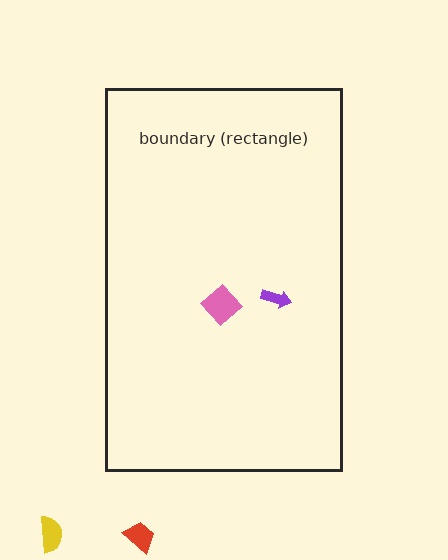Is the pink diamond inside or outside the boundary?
Inside.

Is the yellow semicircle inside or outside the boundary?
Outside.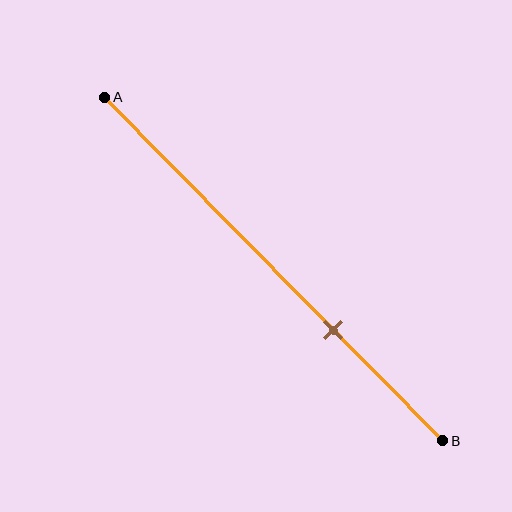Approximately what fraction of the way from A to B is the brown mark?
The brown mark is approximately 70% of the way from A to B.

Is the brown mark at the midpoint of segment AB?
No, the mark is at about 70% from A, not at the 50% midpoint.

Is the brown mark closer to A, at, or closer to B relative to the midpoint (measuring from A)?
The brown mark is closer to point B than the midpoint of segment AB.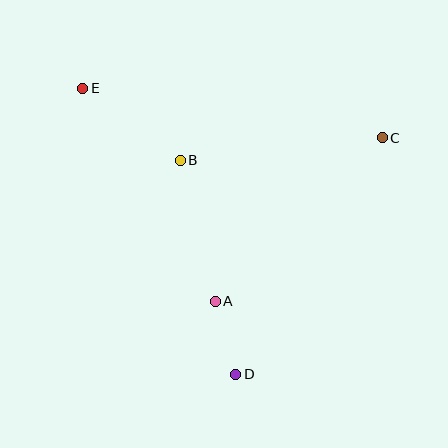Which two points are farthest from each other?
Points D and E are farthest from each other.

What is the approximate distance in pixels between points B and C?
The distance between B and C is approximately 203 pixels.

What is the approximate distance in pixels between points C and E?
The distance between C and E is approximately 304 pixels.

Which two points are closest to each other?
Points A and D are closest to each other.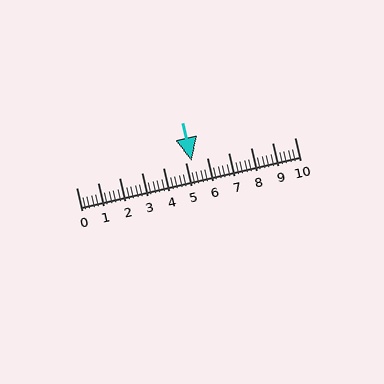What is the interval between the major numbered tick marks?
The major tick marks are spaced 1 units apart.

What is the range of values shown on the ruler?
The ruler shows values from 0 to 10.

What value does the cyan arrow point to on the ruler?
The cyan arrow points to approximately 5.3.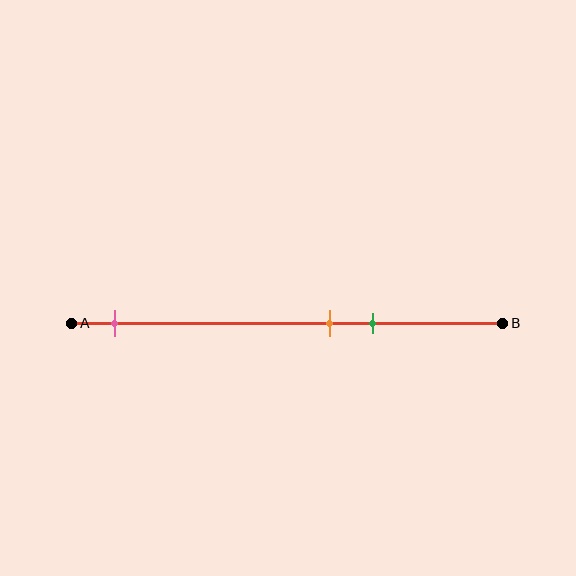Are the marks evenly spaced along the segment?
No, the marks are not evenly spaced.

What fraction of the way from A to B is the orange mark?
The orange mark is approximately 60% (0.6) of the way from A to B.